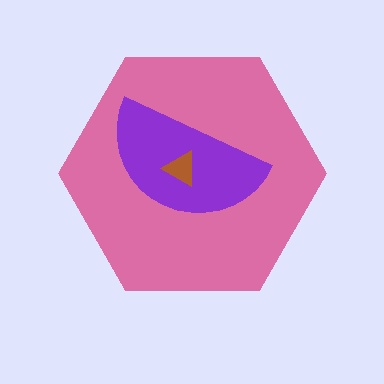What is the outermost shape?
The pink hexagon.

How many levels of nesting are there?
3.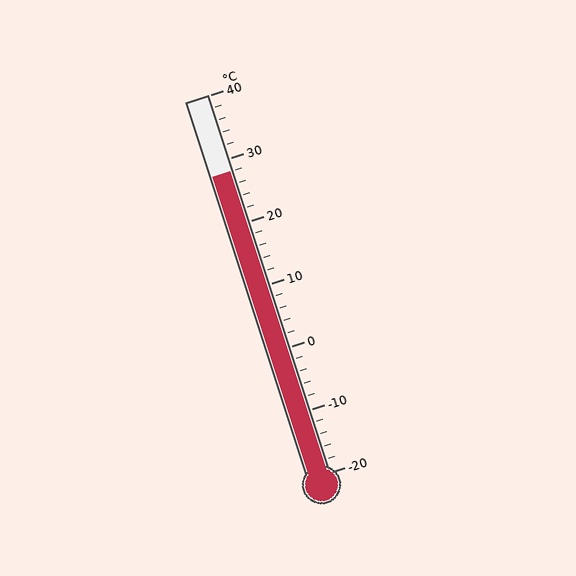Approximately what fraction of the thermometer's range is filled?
The thermometer is filled to approximately 80% of its range.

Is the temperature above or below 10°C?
The temperature is above 10°C.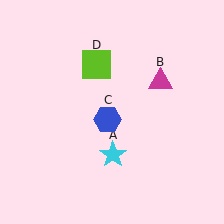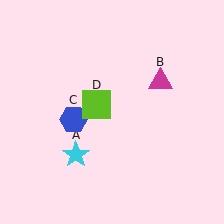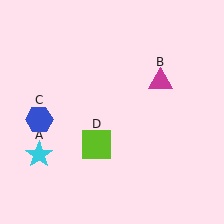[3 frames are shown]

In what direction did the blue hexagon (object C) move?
The blue hexagon (object C) moved left.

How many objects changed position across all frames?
3 objects changed position: cyan star (object A), blue hexagon (object C), lime square (object D).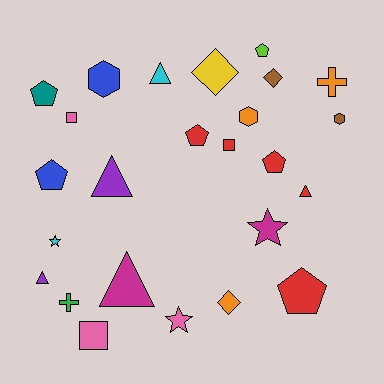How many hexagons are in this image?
There are 3 hexagons.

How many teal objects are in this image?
There is 1 teal object.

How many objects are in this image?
There are 25 objects.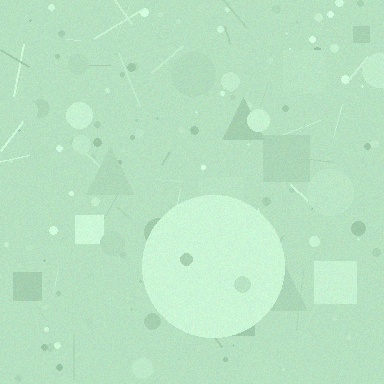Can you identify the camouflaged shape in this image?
The camouflaged shape is a circle.